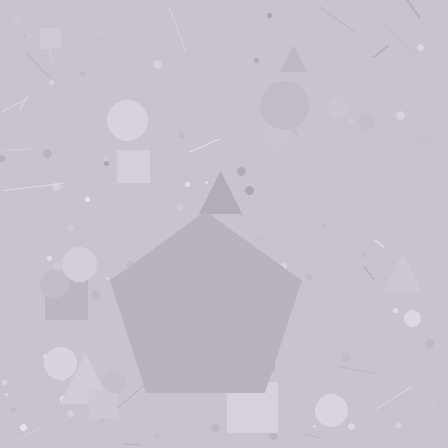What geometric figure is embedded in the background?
A pentagon is embedded in the background.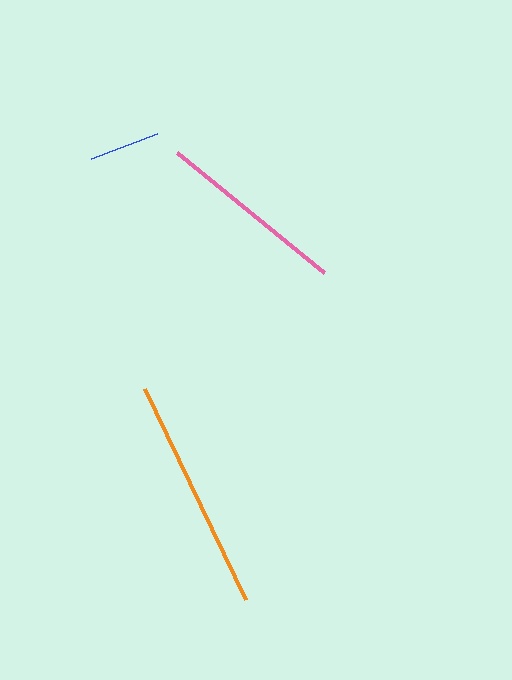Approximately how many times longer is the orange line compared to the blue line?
The orange line is approximately 3.3 times the length of the blue line.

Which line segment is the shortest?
The blue line is the shortest at approximately 71 pixels.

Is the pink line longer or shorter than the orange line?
The orange line is longer than the pink line.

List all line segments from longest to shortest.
From longest to shortest: orange, pink, blue.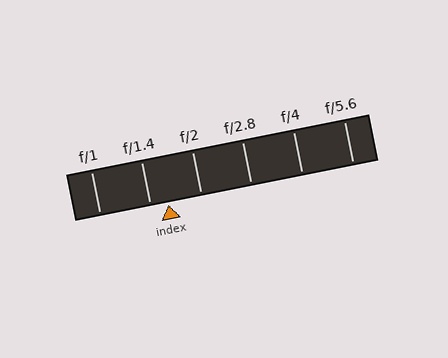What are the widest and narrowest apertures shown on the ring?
The widest aperture shown is f/1 and the narrowest is f/5.6.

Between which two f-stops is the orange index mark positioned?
The index mark is between f/1.4 and f/2.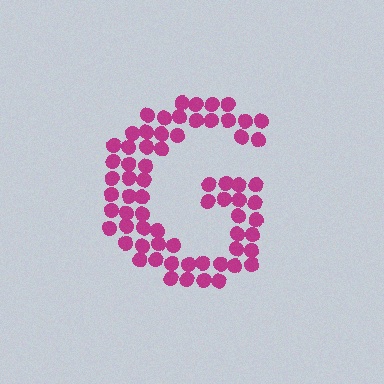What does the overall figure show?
The overall figure shows the letter G.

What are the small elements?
The small elements are circles.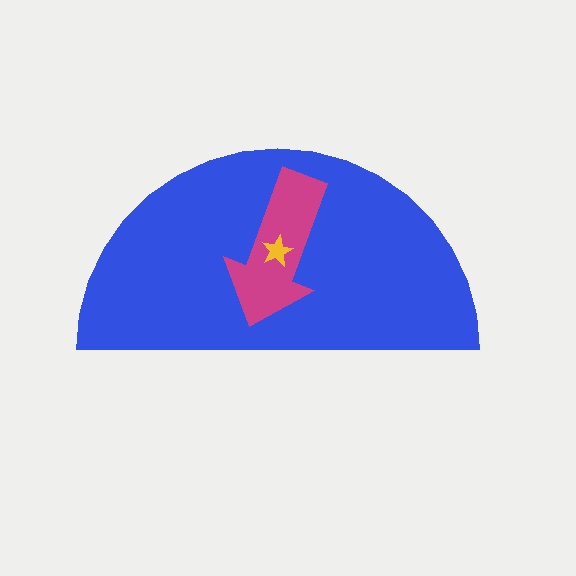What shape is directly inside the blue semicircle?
The magenta arrow.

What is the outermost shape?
The blue semicircle.